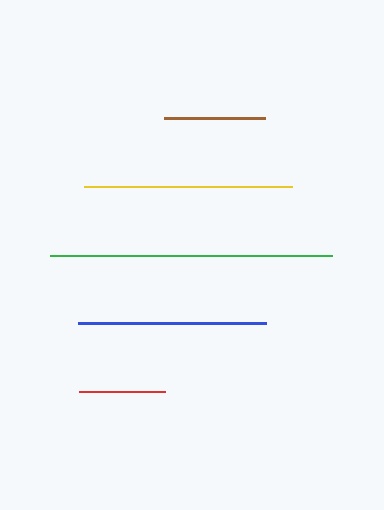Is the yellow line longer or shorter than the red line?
The yellow line is longer than the red line.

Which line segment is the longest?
The green line is the longest at approximately 282 pixels.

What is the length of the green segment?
The green segment is approximately 282 pixels long.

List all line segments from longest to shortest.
From longest to shortest: green, yellow, blue, brown, red.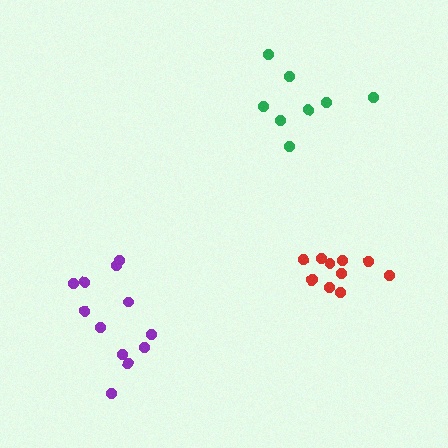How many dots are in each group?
Group 1: 8 dots, Group 2: 12 dots, Group 3: 11 dots (31 total).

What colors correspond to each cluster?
The clusters are colored: green, purple, red.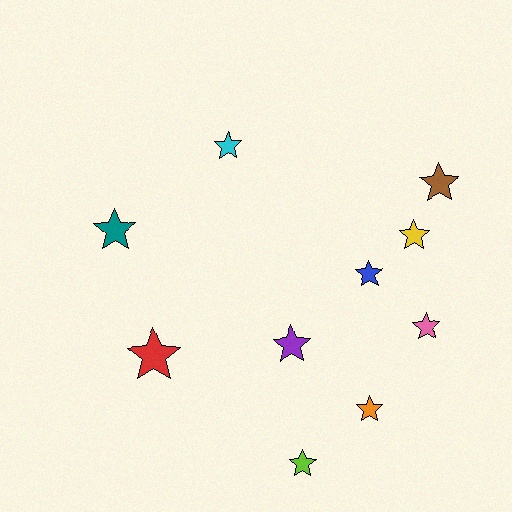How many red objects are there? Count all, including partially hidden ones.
There is 1 red object.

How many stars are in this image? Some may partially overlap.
There are 10 stars.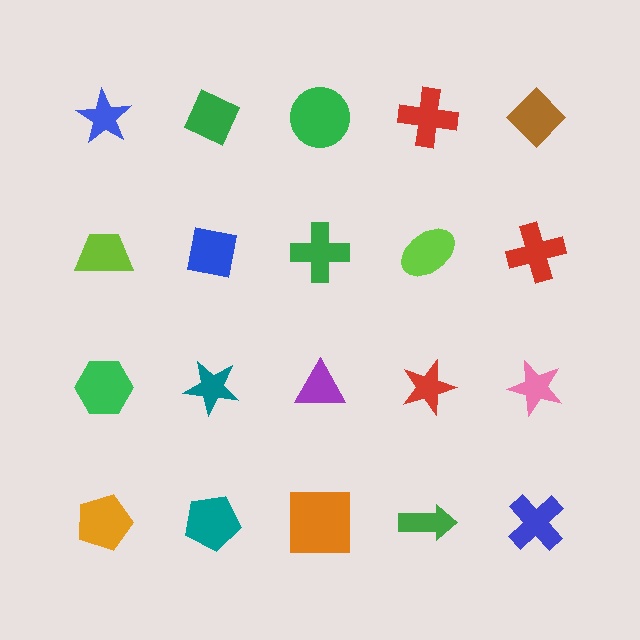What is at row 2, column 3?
A green cross.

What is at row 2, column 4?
A lime ellipse.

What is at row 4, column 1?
An orange pentagon.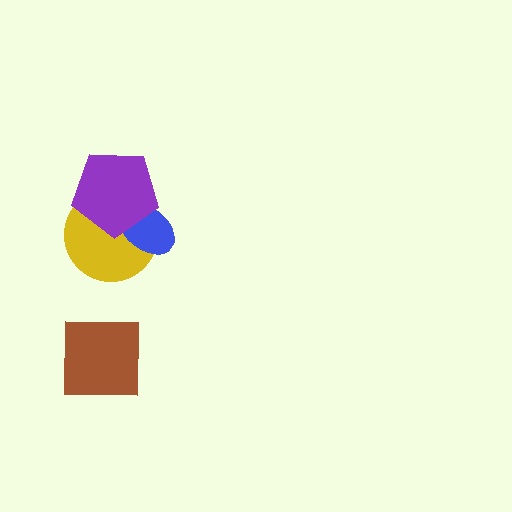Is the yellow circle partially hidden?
Yes, it is partially covered by another shape.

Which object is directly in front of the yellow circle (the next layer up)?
The blue ellipse is directly in front of the yellow circle.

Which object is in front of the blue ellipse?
The purple pentagon is in front of the blue ellipse.